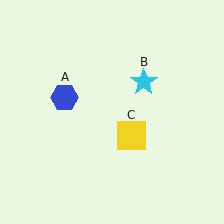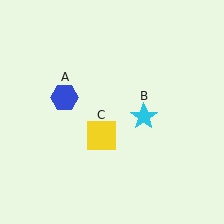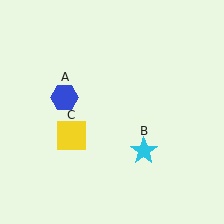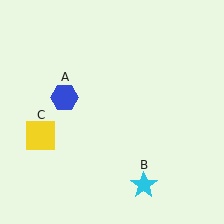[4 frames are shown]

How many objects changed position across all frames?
2 objects changed position: cyan star (object B), yellow square (object C).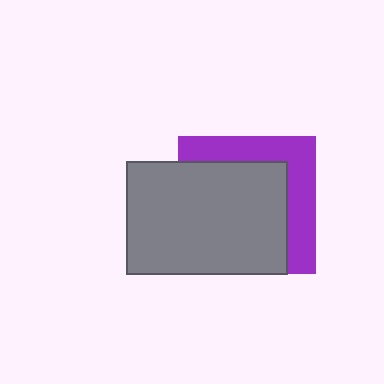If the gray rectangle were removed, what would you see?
You would see the complete purple square.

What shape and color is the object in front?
The object in front is a gray rectangle.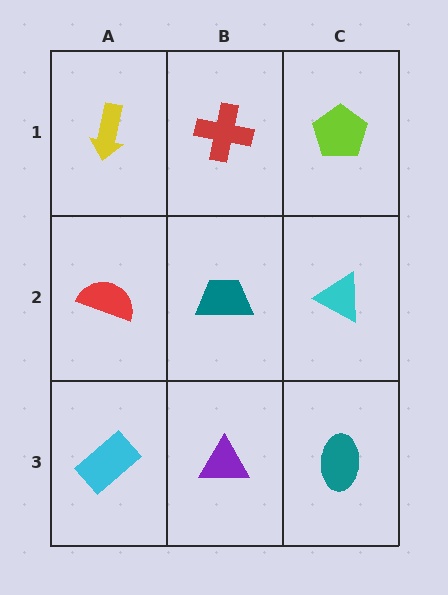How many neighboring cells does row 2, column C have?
3.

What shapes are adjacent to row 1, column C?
A cyan triangle (row 2, column C), a red cross (row 1, column B).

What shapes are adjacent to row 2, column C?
A lime pentagon (row 1, column C), a teal ellipse (row 3, column C), a teal trapezoid (row 2, column B).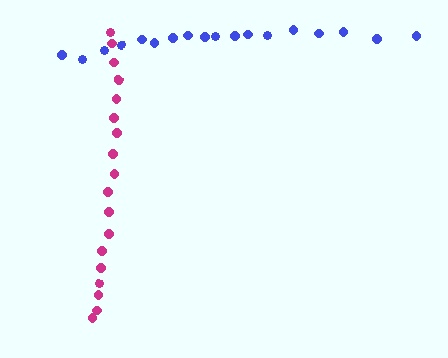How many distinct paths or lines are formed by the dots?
There are 2 distinct paths.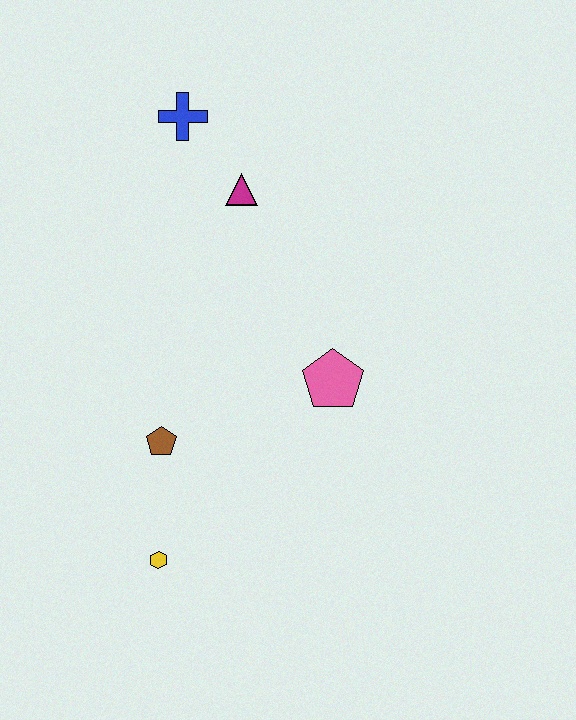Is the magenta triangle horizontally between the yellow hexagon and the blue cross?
No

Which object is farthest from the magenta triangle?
The yellow hexagon is farthest from the magenta triangle.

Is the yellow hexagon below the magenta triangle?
Yes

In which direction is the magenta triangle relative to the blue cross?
The magenta triangle is below the blue cross.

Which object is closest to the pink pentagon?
The brown pentagon is closest to the pink pentagon.